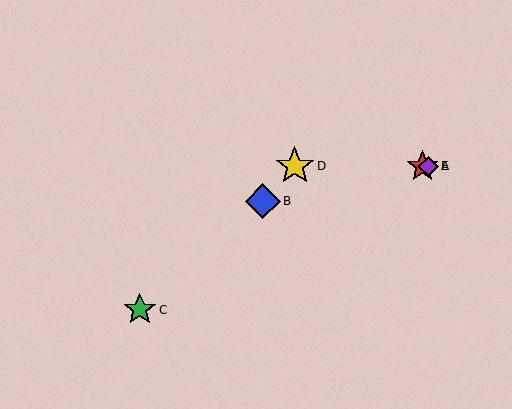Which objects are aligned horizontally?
Objects A, D, E are aligned horizontally.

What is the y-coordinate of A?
Object A is at y≈166.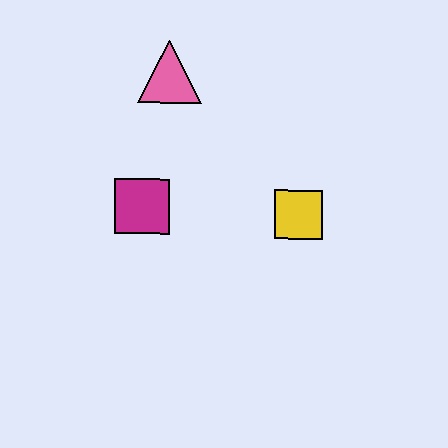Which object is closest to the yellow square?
The magenta square is closest to the yellow square.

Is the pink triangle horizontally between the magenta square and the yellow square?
Yes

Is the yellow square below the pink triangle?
Yes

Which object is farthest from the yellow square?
The pink triangle is farthest from the yellow square.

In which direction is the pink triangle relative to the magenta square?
The pink triangle is above the magenta square.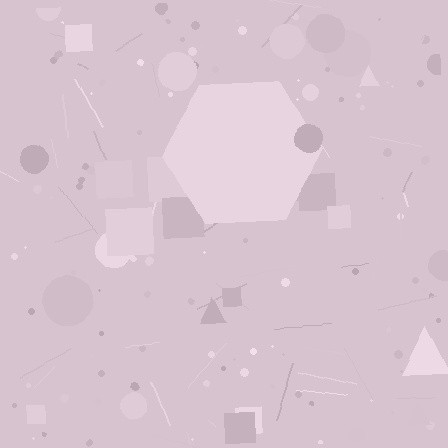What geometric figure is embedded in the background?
A hexagon is embedded in the background.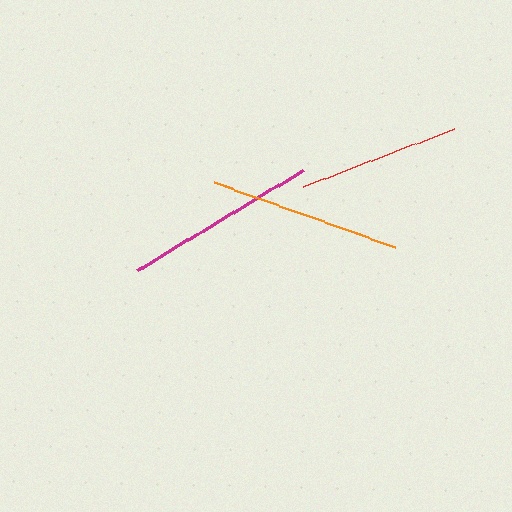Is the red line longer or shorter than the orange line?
The orange line is longer than the red line.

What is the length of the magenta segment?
The magenta segment is approximately 195 pixels long.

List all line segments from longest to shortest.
From longest to shortest: magenta, orange, red.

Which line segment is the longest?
The magenta line is the longest at approximately 195 pixels.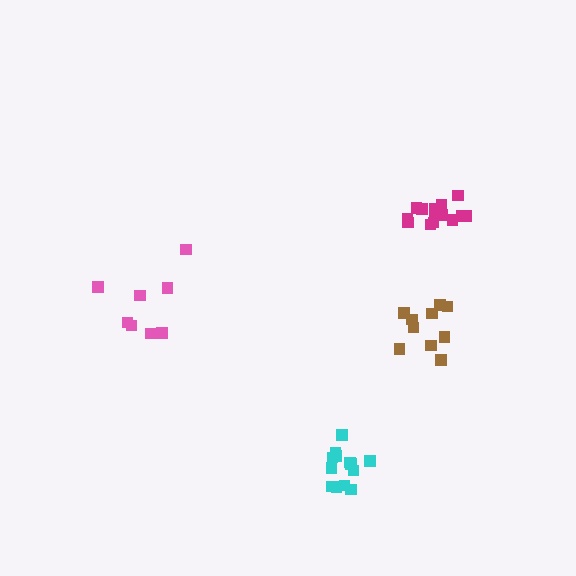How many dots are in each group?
Group 1: 14 dots, Group 2: 10 dots, Group 3: 13 dots, Group 4: 8 dots (45 total).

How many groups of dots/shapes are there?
There are 4 groups.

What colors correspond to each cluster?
The clusters are colored: magenta, brown, cyan, pink.